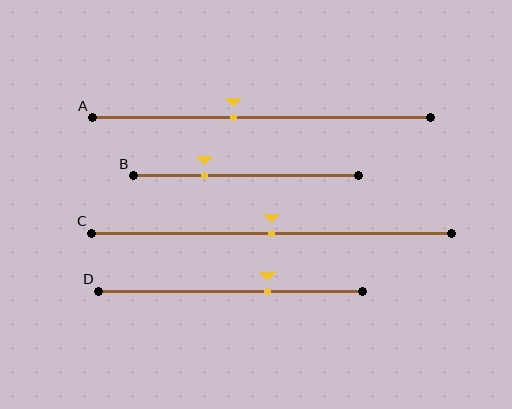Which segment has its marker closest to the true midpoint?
Segment C has its marker closest to the true midpoint.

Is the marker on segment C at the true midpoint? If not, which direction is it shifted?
Yes, the marker on segment C is at the true midpoint.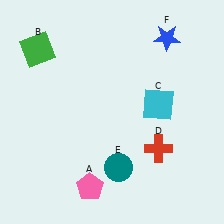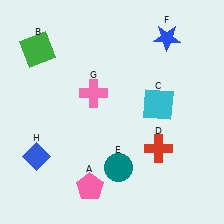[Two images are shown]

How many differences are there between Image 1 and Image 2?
There are 2 differences between the two images.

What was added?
A pink cross (G), a blue diamond (H) were added in Image 2.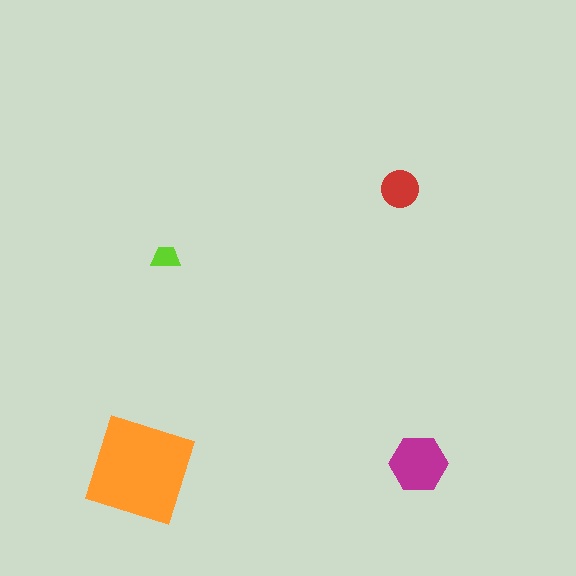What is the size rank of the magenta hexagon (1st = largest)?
2nd.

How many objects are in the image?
There are 4 objects in the image.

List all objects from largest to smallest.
The orange diamond, the magenta hexagon, the red circle, the lime trapezoid.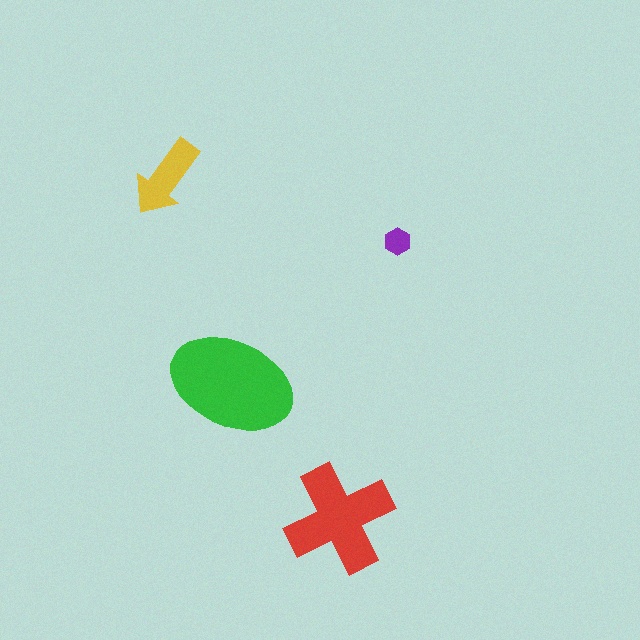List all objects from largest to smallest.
The green ellipse, the red cross, the yellow arrow, the purple hexagon.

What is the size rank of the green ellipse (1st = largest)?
1st.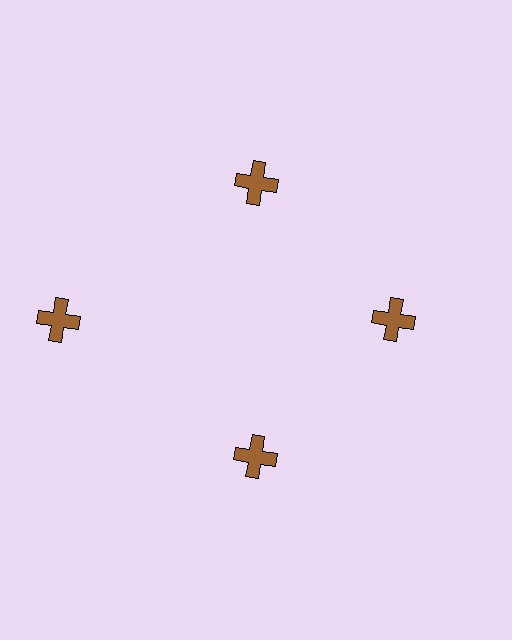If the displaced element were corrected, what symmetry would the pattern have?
It would have 4-fold rotational symmetry — the pattern would map onto itself every 90 degrees.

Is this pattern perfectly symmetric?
No. The 4 brown crosses are arranged in a ring, but one element near the 9 o'clock position is pushed outward from the center, breaking the 4-fold rotational symmetry.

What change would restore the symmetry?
The symmetry would be restored by moving it inward, back onto the ring so that all 4 crosses sit at equal angles and equal distance from the center.